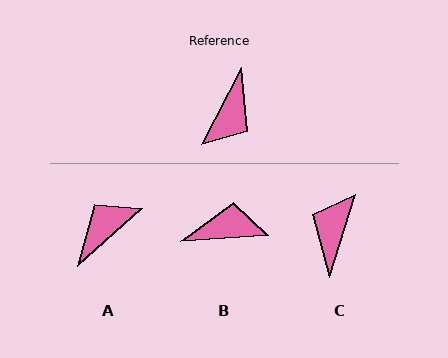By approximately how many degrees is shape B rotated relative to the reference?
Approximately 121 degrees counter-clockwise.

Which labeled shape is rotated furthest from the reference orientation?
C, about 171 degrees away.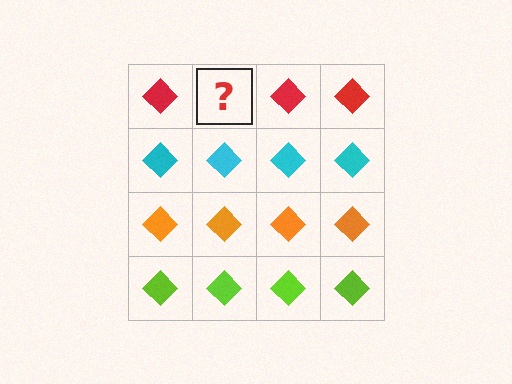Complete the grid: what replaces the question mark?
The question mark should be replaced with a red diamond.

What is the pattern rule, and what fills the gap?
The rule is that each row has a consistent color. The gap should be filled with a red diamond.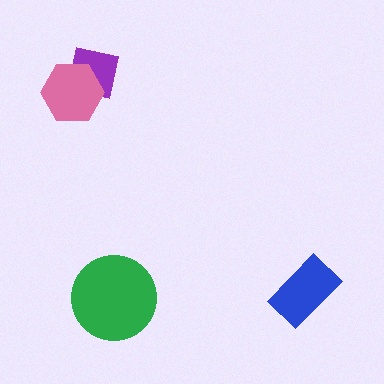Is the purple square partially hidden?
Yes, it is partially covered by another shape.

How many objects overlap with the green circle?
0 objects overlap with the green circle.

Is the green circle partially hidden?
No, no other shape covers it.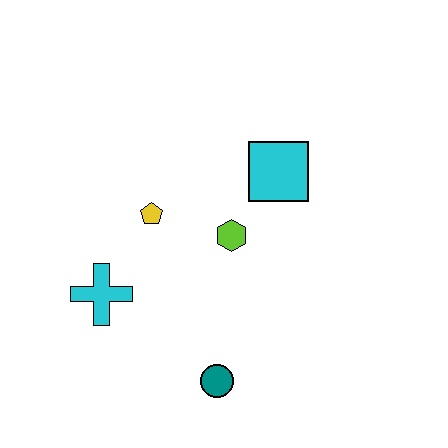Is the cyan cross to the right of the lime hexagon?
No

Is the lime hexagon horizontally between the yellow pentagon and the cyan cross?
No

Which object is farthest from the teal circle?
The cyan square is farthest from the teal circle.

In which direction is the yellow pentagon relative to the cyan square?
The yellow pentagon is to the left of the cyan square.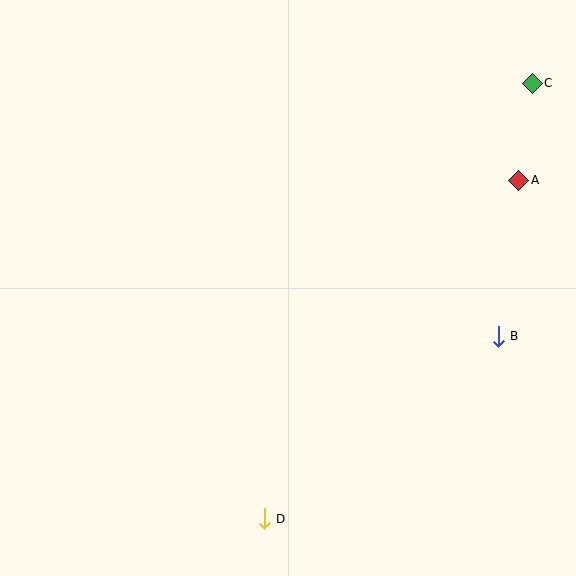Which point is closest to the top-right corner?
Point C is closest to the top-right corner.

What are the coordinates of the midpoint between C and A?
The midpoint between C and A is at (526, 132).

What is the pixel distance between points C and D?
The distance between C and D is 512 pixels.